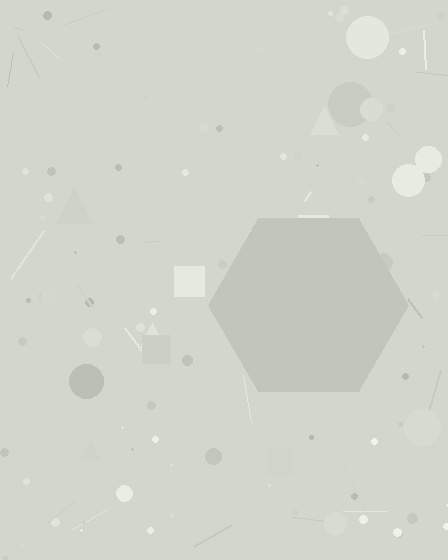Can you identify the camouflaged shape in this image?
The camouflaged shape is a hexagon.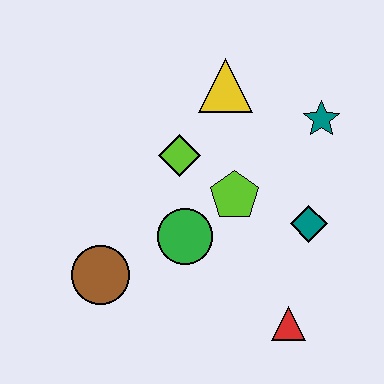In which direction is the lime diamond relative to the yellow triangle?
The lime diamond is below the yellow triangle.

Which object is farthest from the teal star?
The brown circle is farthest from the teal star.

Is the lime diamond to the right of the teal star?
No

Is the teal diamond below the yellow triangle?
Yes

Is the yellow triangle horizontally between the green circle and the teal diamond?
Yes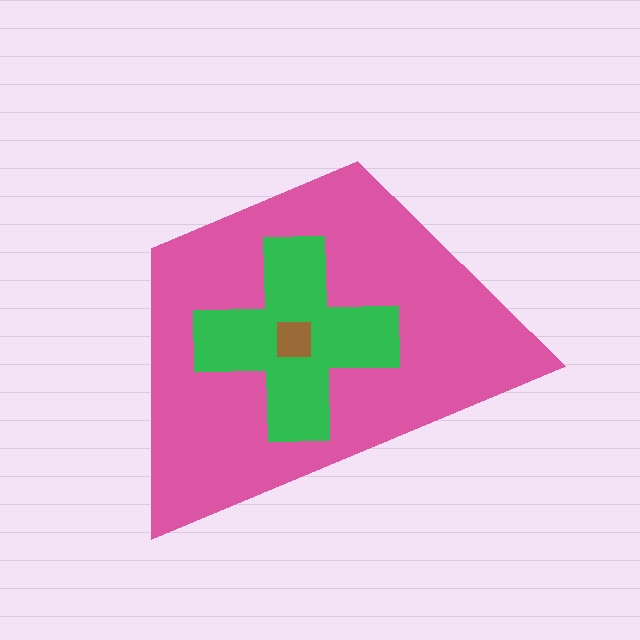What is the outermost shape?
The pink trapezoid.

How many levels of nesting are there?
3.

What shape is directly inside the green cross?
The brown square.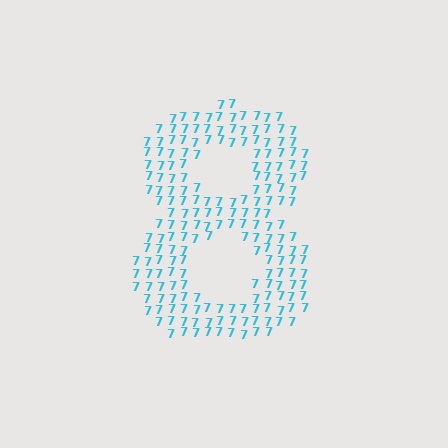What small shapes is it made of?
It is made of small digit 7's.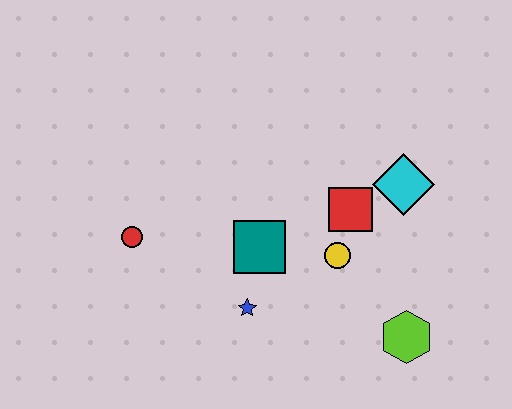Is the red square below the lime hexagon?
No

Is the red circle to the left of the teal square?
Yes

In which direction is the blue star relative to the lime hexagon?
The blue star is to the left of the lime hexagon.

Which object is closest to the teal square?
The blue star is closest to the teal square.